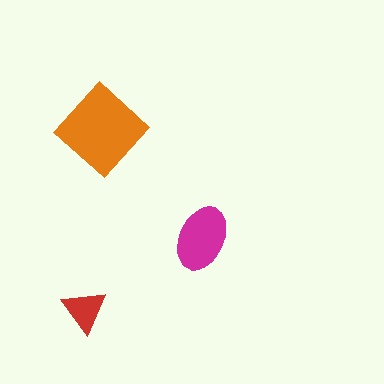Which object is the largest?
The orange diamond.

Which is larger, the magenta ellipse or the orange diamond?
The orange diamond.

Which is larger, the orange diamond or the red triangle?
The orange diamond.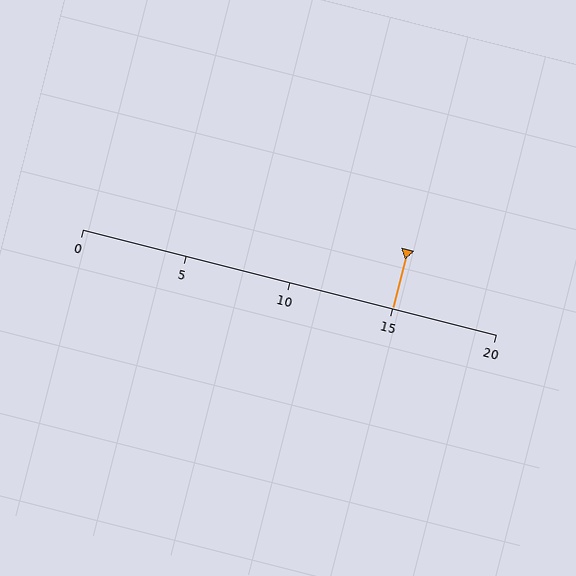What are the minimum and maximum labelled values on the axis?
The axis runs from 0 to 20.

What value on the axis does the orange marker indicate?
The marker indicates approximately 15.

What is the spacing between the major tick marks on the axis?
The major ticks are spaced 5 apart.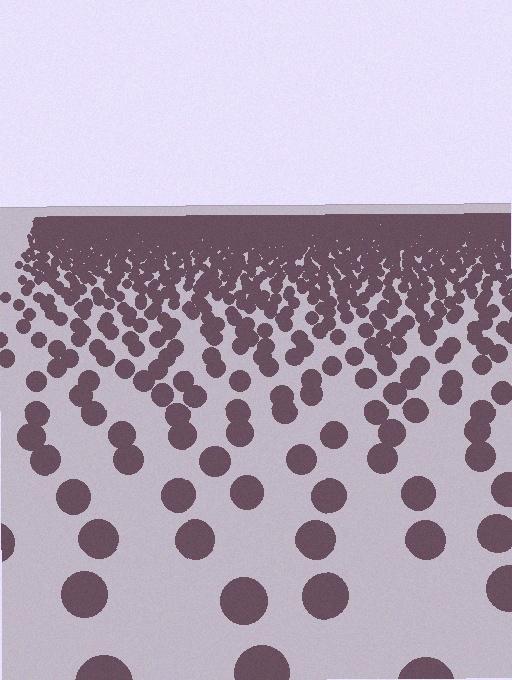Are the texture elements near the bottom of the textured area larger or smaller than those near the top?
Larger. Near the bottom, elements are closer to the viewer and appear at a bigger on-screen size.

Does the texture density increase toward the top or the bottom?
Density increases toward the top.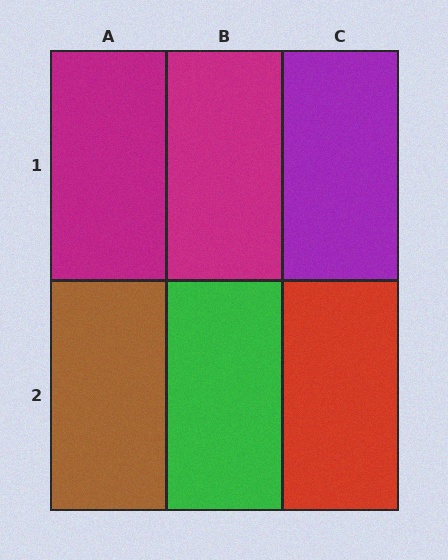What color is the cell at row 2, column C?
Red.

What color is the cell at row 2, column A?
Brown.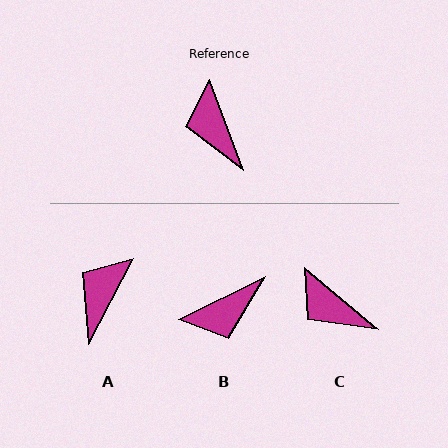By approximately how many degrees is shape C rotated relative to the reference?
Approximately 30 degrees counter-clockwise.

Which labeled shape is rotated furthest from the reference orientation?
B, about 96 degrees away.